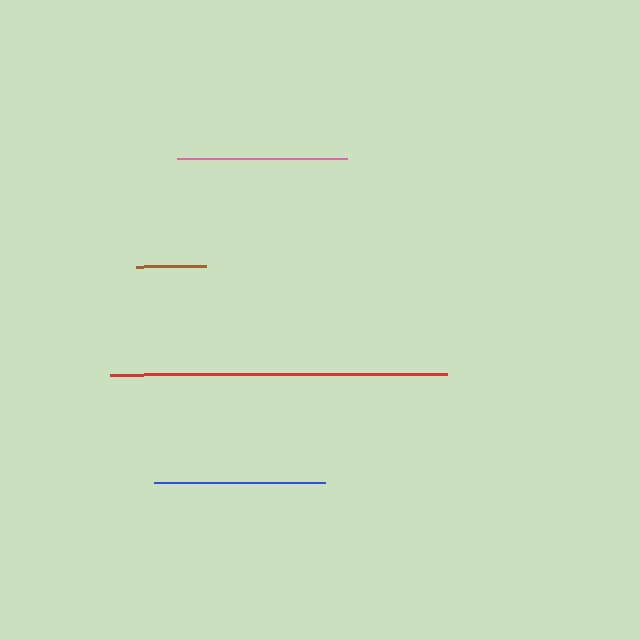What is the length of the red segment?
The red segment is approximately 337 pixels long.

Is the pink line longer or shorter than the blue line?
The blue line is longer than the pink line.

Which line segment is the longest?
The red line is the longest at approximately 337 pixels.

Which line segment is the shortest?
The brown line is the shortest at approximately 71 pixels.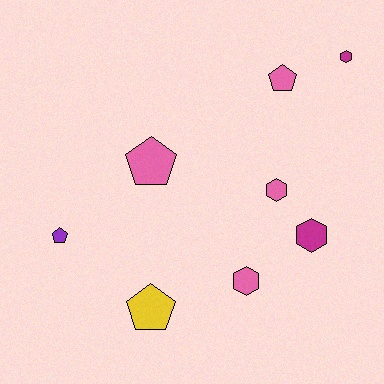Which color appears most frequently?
Pink, with 4 objects.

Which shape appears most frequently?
Pentagon, with 4 objects.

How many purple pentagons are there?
There is 1 purple pentagon.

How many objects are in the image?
There are 8 objects.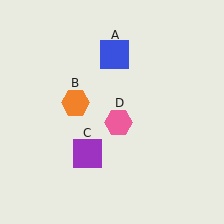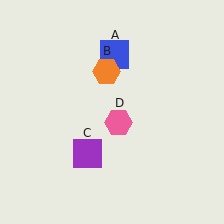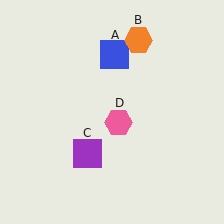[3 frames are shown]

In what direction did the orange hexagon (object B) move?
The orange hexagon (object B) moved up and to the right.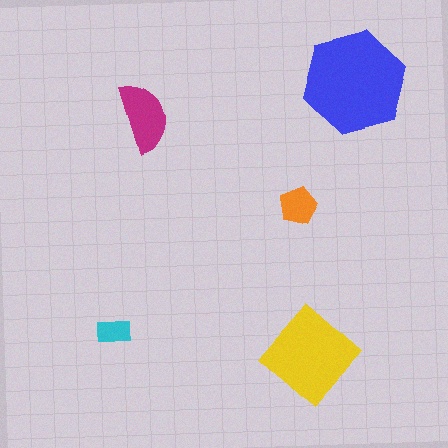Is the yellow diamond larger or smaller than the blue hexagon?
Smaller.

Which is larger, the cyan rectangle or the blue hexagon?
The blue hexagon.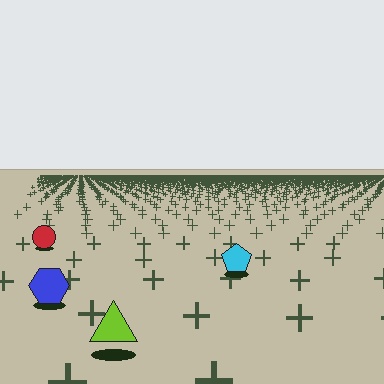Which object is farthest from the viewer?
The red circle is farthest from the viewer. It appears smaller and the ground texture around it is denser.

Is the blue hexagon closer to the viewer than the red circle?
Yes. The blue hexagon is closer — you can tell from the texture gradient: the ground texture is coarser near it.